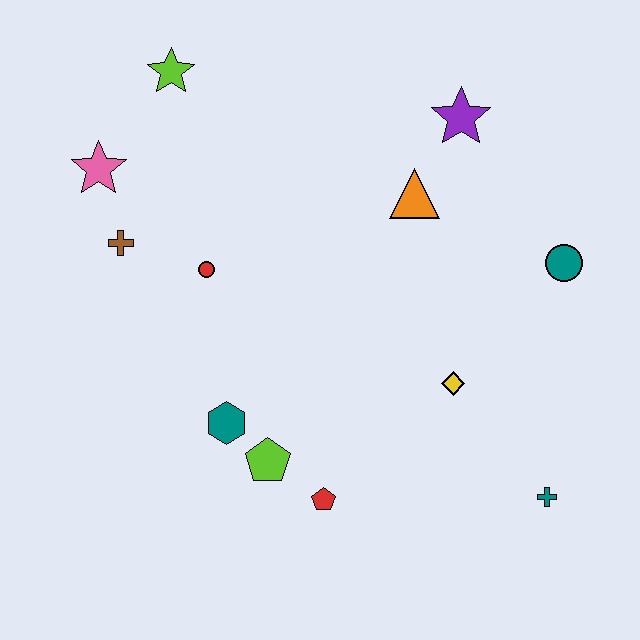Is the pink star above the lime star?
No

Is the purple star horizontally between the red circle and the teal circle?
Yes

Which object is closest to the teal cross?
The yellow diamond is closest to the teal cross.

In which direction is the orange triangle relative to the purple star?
The orange triangle is below the purple star.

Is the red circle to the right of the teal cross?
No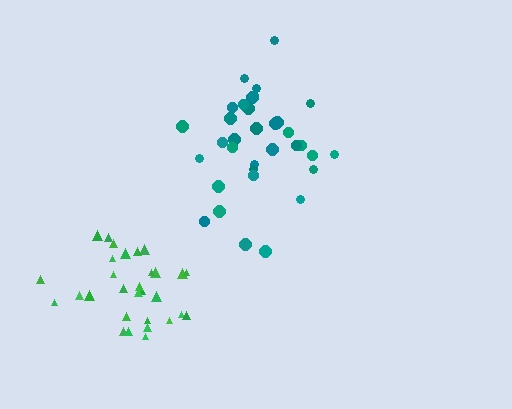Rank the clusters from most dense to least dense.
green, teal.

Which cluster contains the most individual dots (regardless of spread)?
Teal (35).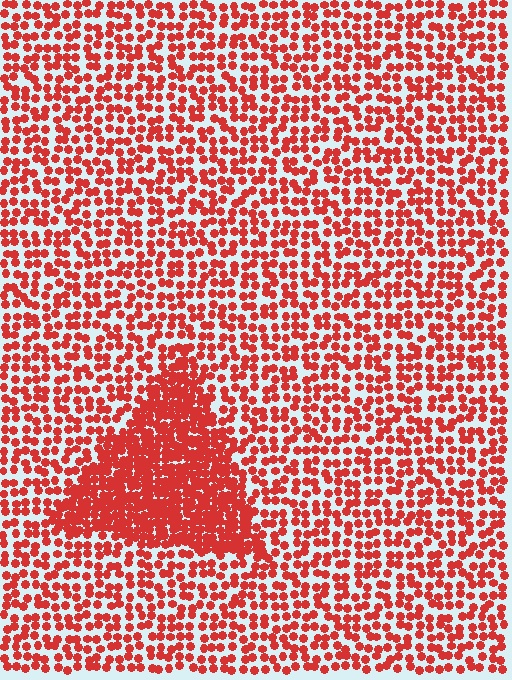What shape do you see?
I see a triangle.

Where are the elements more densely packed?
The elements are more densely packed inside the triangle boundary.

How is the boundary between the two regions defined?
The boundary is defined by a change in element density (approximately 2.2x ratio). All elements are the same color, size, and shape.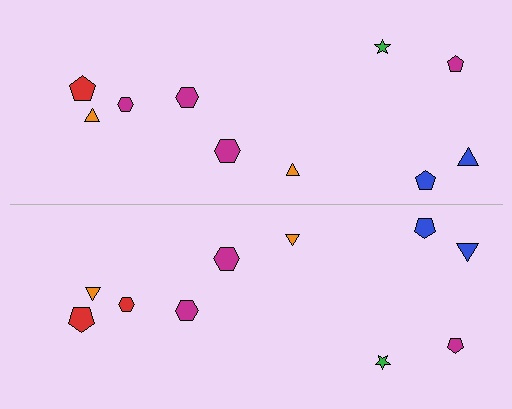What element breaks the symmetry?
The red hexagon on the bottom side breaks the symmetry — its mirror counterpart is magenta.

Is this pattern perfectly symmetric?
No, the pattern is not perfectly symmetric. The red hexagon on the bottom side breaks the symmetry — its mirror counterpart is magenta.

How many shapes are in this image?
There are 20 shapes in this image.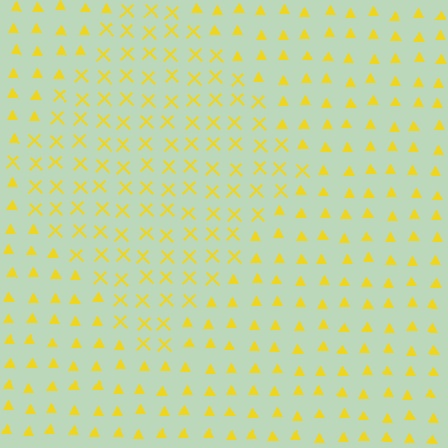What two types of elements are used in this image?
The image uses X marks inside the diamond region and triangles outside it.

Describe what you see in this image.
The image is filled with small yellow elements arranged in a uniform grid. A diamond-shaped region contains X marks, while the surrounding area contains triangles. The boundary is defined purely by the change in element shape.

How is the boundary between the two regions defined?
The boundary is defined by a change in element shape: X marks inside vs. triangles outside. All elements share the same color and spacing.